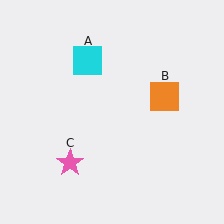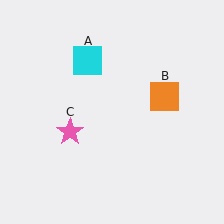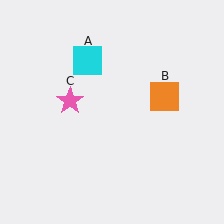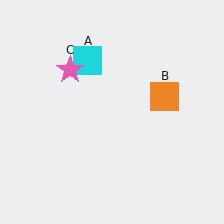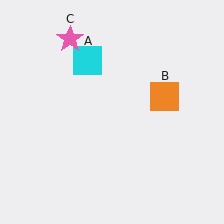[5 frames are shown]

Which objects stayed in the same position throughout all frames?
Cyan square (object A) and orange square (object B) remained stationary.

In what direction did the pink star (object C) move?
The pink star (object C) moved up.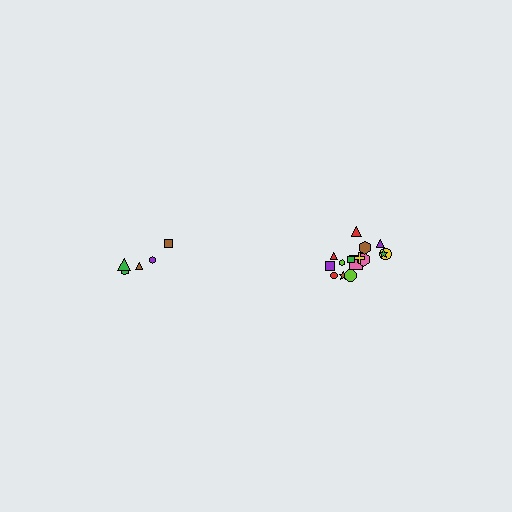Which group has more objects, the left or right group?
The right group.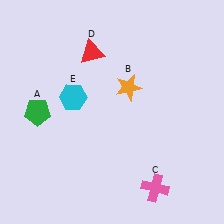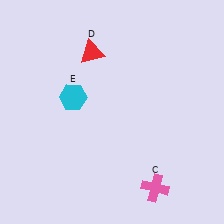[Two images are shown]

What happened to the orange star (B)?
The orange star (B) was removed in Image 2. It was in the top-right area of Image 1.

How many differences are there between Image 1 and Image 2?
There are 2 differences between the two images.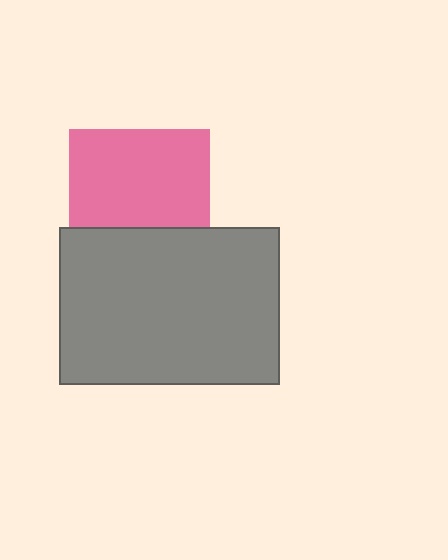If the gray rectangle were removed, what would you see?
You would see the complete pink square.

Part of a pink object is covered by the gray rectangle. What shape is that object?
It is a square.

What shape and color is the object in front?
The object in front is a gray rectangle.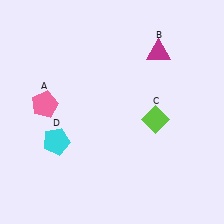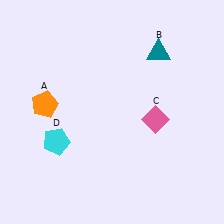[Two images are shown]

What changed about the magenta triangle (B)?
In Image 1, B is magenta. In Image 2, it changed to teal.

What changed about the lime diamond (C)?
In Image 1, C is lime. In Image 2, it changed to pink.